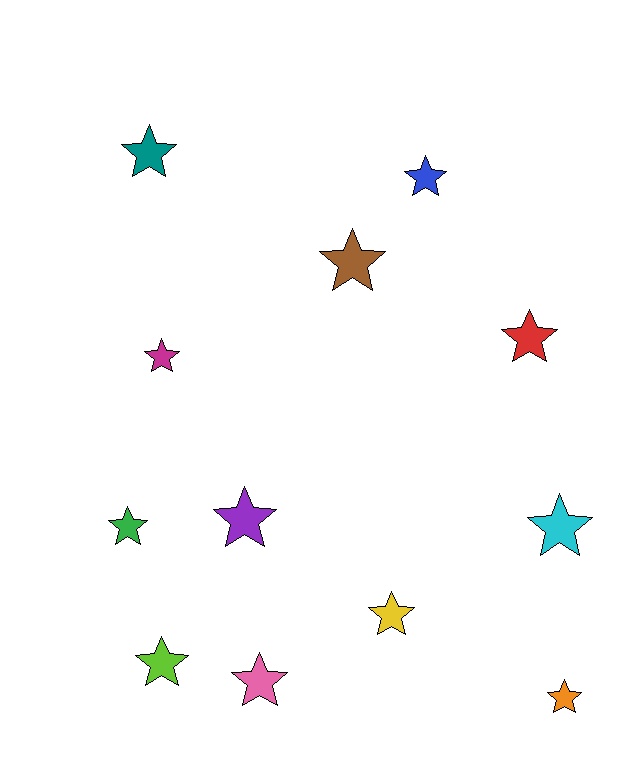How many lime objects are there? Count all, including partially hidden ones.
There is 1 lime object.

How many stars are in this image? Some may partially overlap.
There are 12 stars.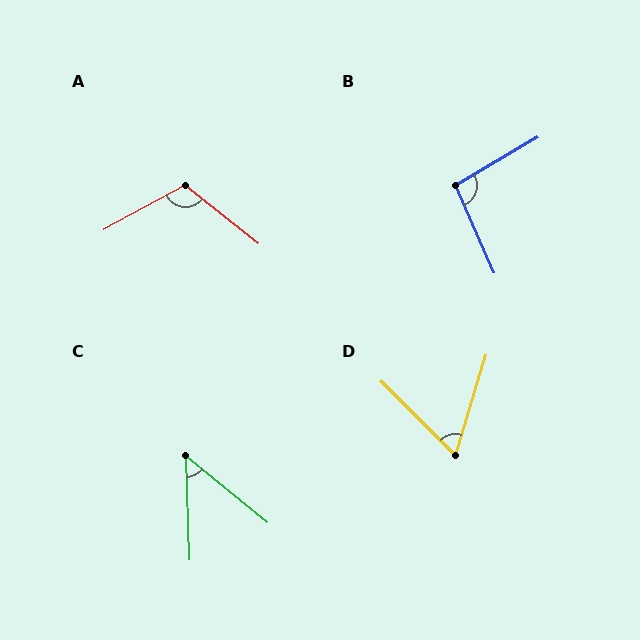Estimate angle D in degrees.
Approximately 62 degrees.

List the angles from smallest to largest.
C (49°), D (62°), B (96°), A (113°).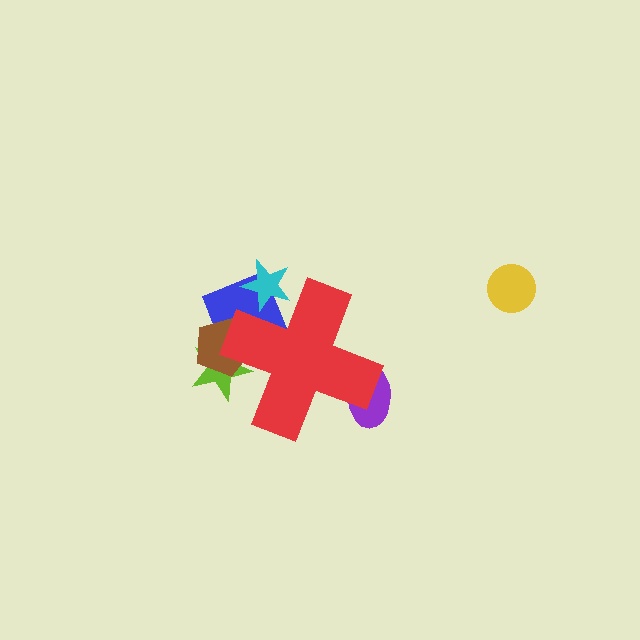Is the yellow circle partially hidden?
No, the yellow circle is fully visible.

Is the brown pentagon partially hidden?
Yes, the brown pentagon is partially hidden behind the red cross.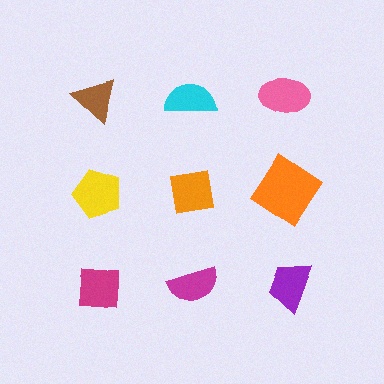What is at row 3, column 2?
A magenta semicircle.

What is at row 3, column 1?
A magenta square.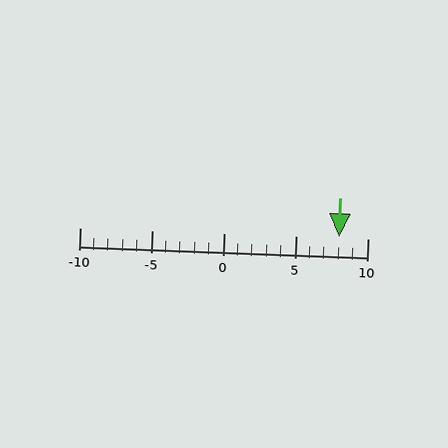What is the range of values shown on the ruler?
The ruler shows values from -10 to 10.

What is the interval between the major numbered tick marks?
The major tick marks are spaced 5 units apart.